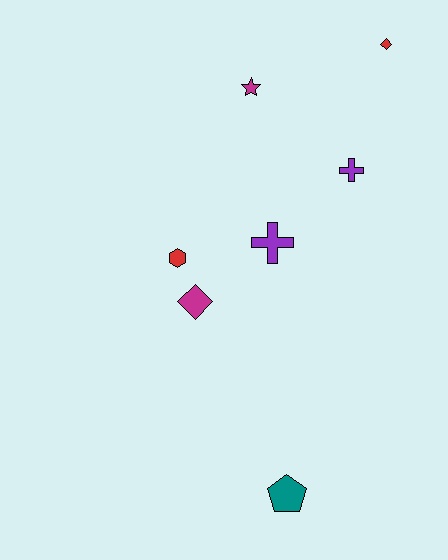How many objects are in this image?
There are 7 objects.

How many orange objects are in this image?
There are no orange objects.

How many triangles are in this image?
There are no triangles.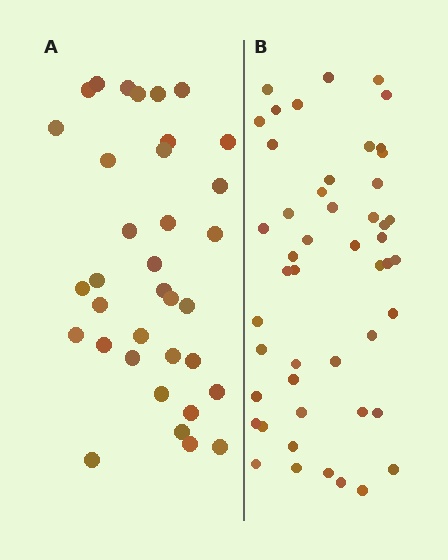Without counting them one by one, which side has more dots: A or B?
Region B (the right region) has more dots.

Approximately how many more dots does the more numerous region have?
Region B has approximately 15 more dots than region A.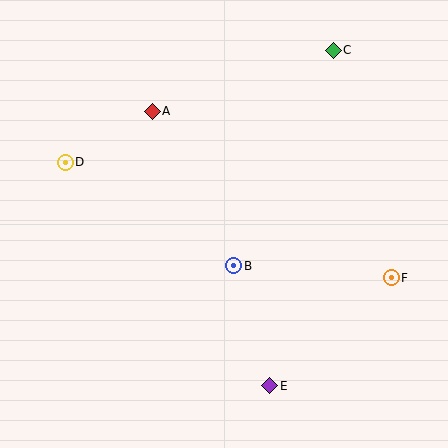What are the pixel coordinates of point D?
Point D is at (65, 162).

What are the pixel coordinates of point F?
Point F is at (391, 278).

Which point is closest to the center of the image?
Point B at (234, 266) is closest to the center.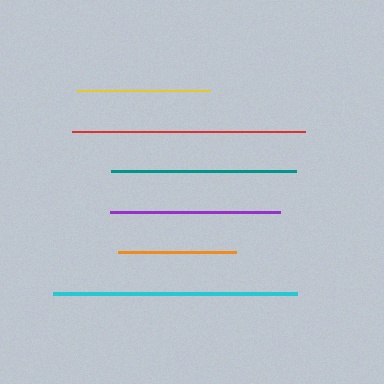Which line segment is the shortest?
The orange line is the shortest at approximately 119 pixels.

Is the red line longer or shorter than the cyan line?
The cyan line is longer than the red line.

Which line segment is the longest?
The cyan line is the longest at approximately 244 pixels.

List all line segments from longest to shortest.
From longest to shortest: cyan, red, teal, purple, yellow, orange.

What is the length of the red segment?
The red segment is approximately 233 pixels long.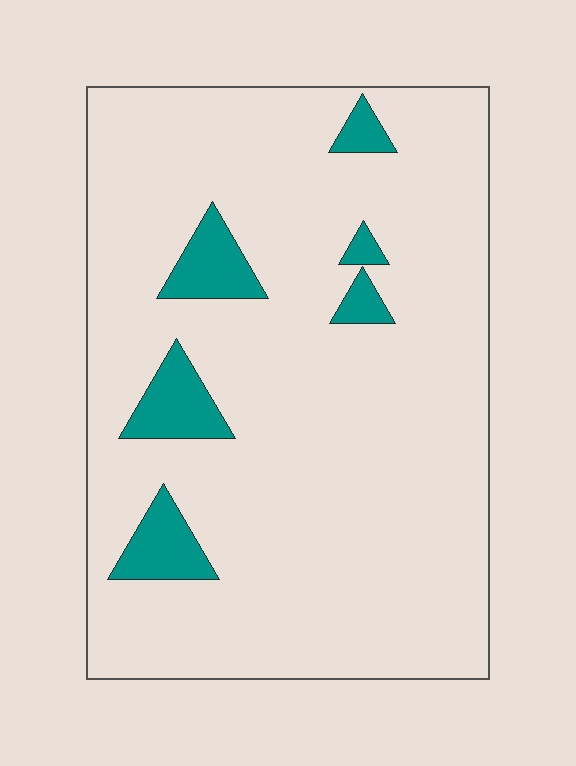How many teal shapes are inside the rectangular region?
6.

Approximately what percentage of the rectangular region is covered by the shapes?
Approximately 10%.